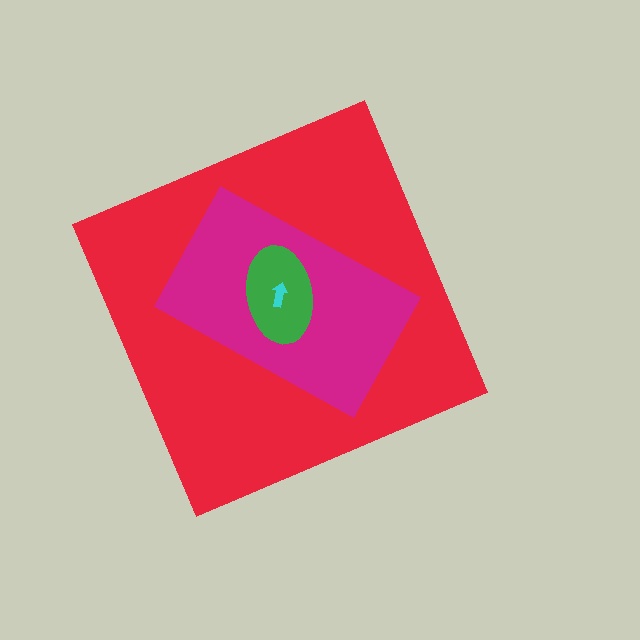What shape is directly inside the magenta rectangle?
The green ellipse.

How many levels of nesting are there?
4.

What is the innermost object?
The cyan arrow.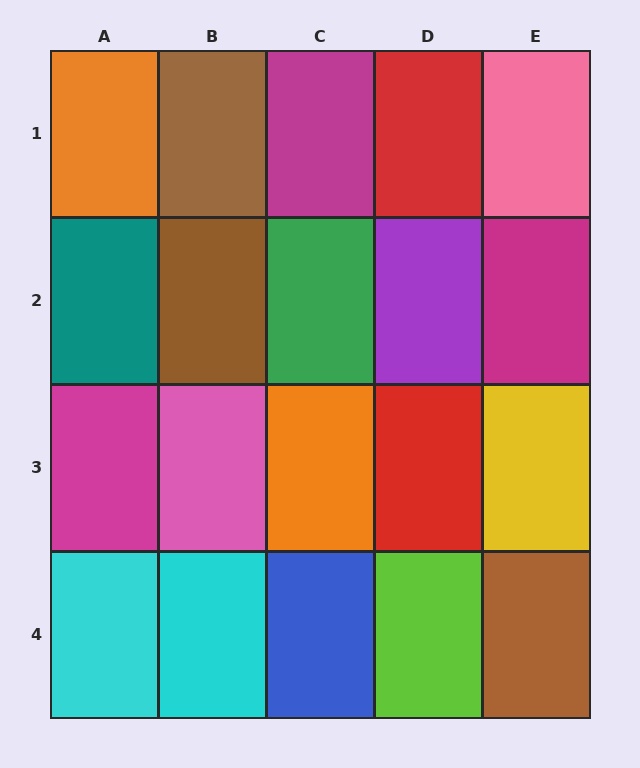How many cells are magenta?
3 cells are magenta.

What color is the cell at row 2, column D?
Purple.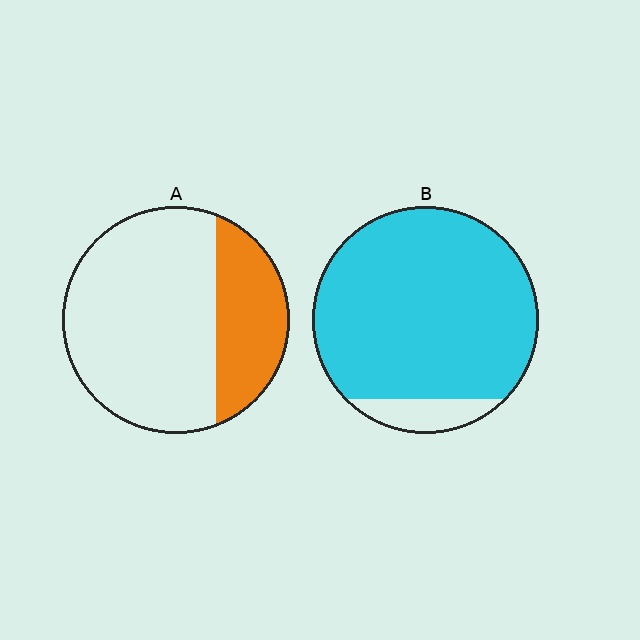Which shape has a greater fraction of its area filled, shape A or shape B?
Shape B.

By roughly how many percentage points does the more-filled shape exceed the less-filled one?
By roughly 60 percentage points (B over A).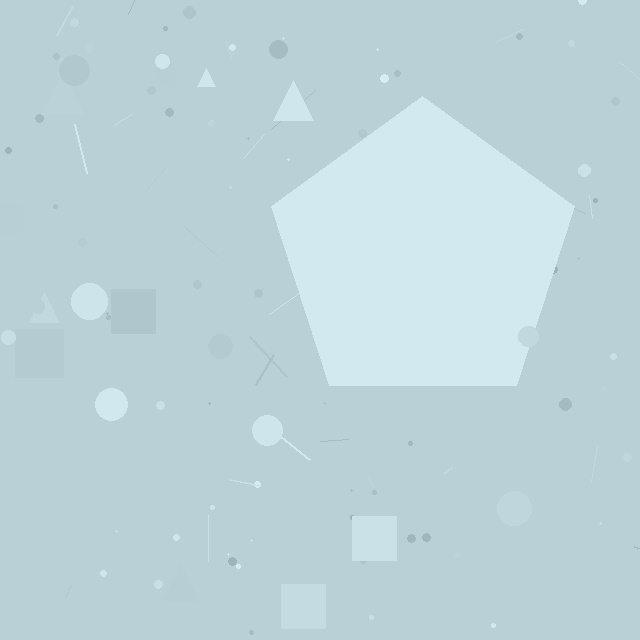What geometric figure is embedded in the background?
A pentagon is embedded in the background.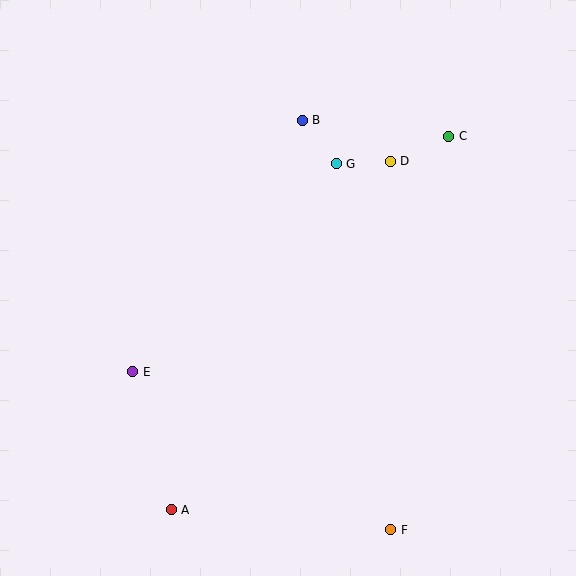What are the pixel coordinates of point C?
Point C is at (449, 136).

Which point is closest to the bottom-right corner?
Point F is closest to the bottom-right corner.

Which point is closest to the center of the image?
Point G at (336, 164) is closest to the center.